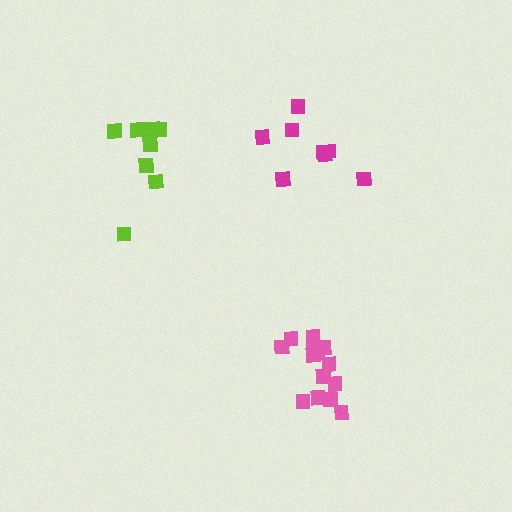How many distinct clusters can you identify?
There are 3 distinct clusters.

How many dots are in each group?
Group 1: 8 dots, Group 2: 14 dots, Group 3: 8 dots (30 total).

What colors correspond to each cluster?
The clusters are colored: magenta, pink, lime.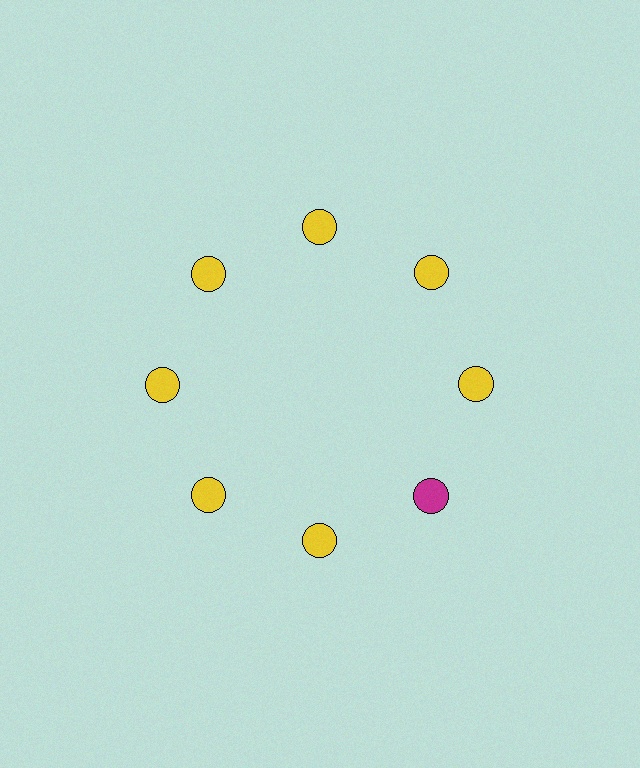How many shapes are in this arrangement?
There are 8 shapes arranged in a ring pattern.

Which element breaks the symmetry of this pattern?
The magenta circle at roughly the 4 o'clock position breaks the symmetry. All other shapes are yellow circles.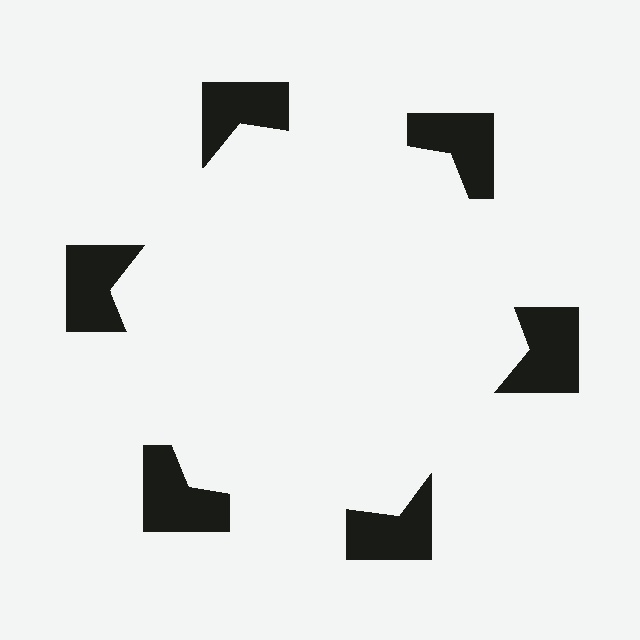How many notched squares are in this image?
There are 6 — one at each vertex of the illusory hexagon.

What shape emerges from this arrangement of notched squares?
An illusory hexagon — its edges are inferred from the aligned wedge cuts in the notched squares, not physically drawn.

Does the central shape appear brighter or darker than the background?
It typically appears slightly brighter than the background, even though no actual brightness change is drawn.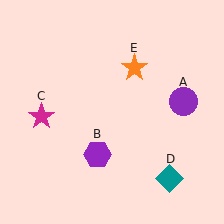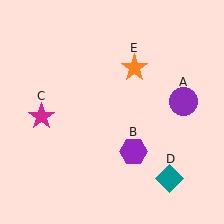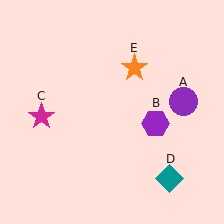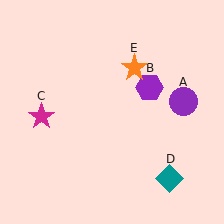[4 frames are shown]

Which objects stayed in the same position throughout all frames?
Purple circle (object A) and magenta star (object C) and teal diamond (object D) and orange star (object E) remained stationary.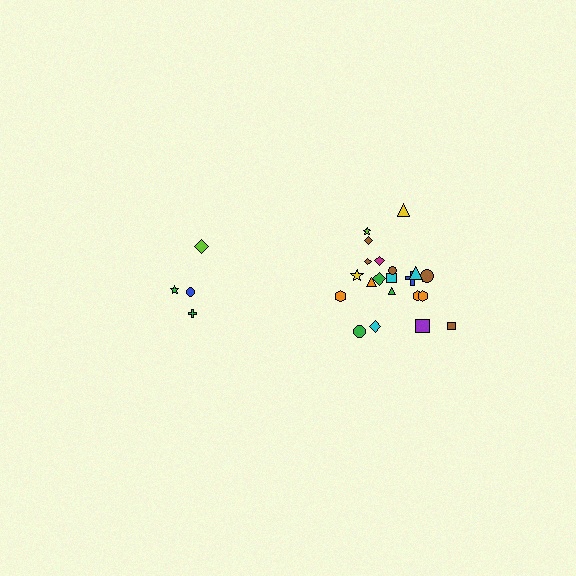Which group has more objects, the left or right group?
The right group.